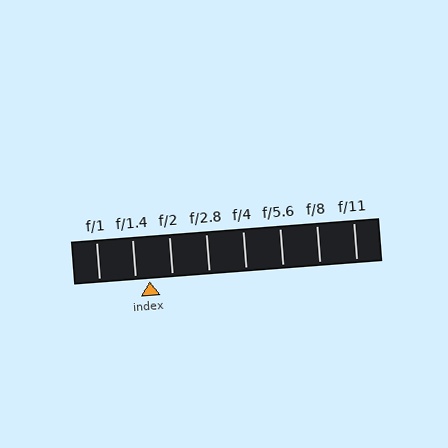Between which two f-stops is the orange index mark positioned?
The index mark is between f/1.4 and f/2.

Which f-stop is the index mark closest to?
The index mark is closest to f/1.4.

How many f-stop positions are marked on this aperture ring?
There are 8 f-stop positions marked.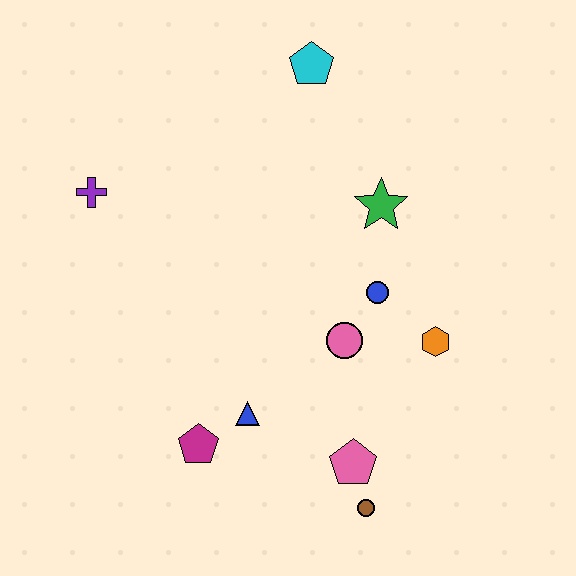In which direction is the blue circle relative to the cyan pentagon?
The blue circle is below the cyan pentagon.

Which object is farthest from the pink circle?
The purple cross is farthest from the pink circle.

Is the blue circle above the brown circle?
Yes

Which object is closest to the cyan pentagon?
The green star is closest to the cyan pentagon.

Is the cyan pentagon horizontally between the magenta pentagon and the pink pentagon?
Yes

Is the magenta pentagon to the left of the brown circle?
Yes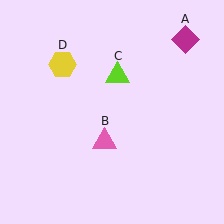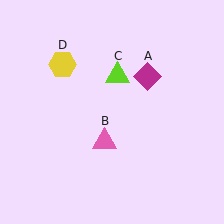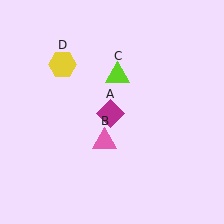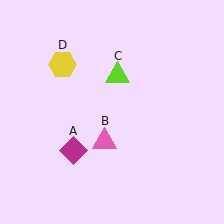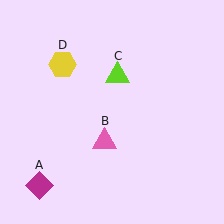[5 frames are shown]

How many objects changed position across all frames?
1 object changed position: magenta diamond (object A).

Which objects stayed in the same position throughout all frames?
Pink triangle (object B) and lime triangle (object C) and yellow hexagon (object D) remained stationary.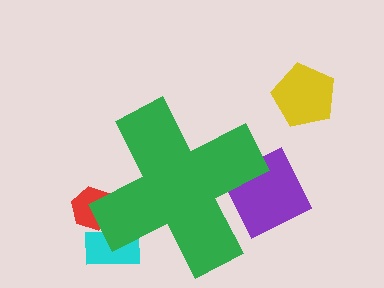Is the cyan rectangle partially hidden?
Yes, the cyan rectangle is partially hidden behind the green cross.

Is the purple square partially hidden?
Yes, the purple square is partially hidden behind the green cross.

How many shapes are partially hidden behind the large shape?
3 shapes are partially hidden.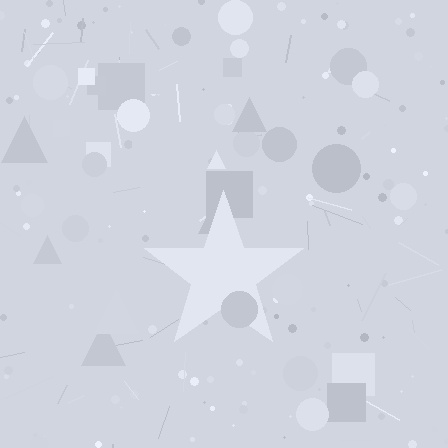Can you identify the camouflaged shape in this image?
The camouflaged shape is a star.